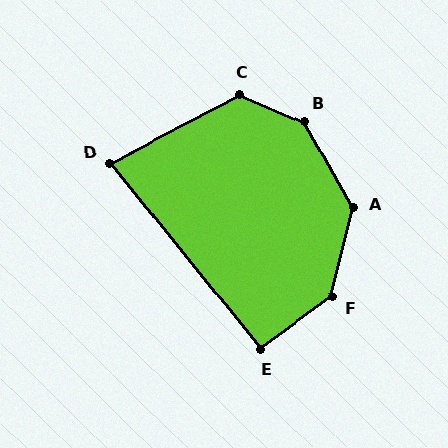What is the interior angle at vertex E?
Approximately 93 degrees (approximately right).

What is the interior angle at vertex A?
Approximately 137 degrees (obtuse).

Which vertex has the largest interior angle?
B, at approximately 142 degrees.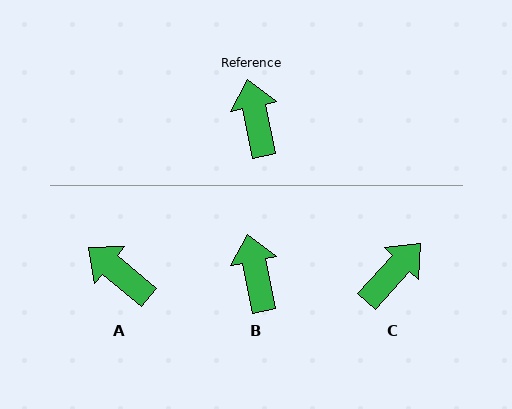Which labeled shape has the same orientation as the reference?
B.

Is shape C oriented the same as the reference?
No, it is off by about 55 degrees.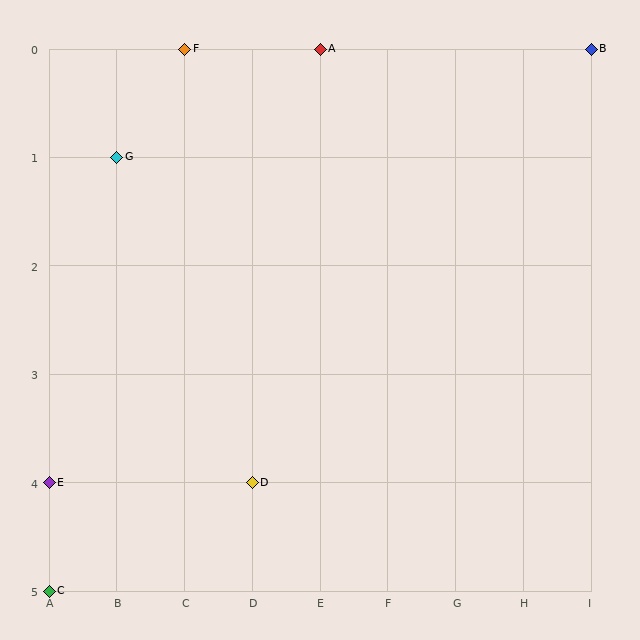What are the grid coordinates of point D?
Point D is at grid coordinates (D, 4).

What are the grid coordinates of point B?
Point B is at grid coordinates (I, 0).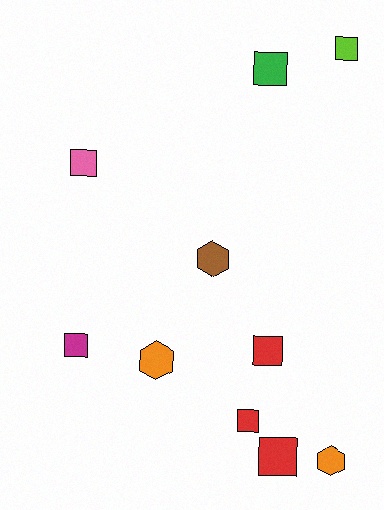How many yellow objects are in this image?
There are no yellow objects.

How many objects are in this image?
There are 10 objects.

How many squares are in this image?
There are 7 squares.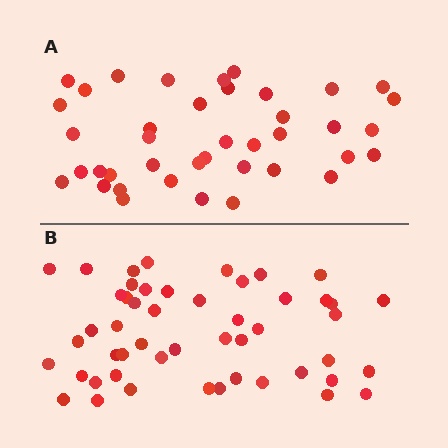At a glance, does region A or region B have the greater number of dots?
Region B (the bottom region) has more dots.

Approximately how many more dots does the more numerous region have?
Region B has roughly 10 or so more dots than region A.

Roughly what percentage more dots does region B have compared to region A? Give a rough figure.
About 25% more.